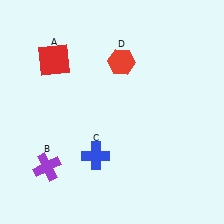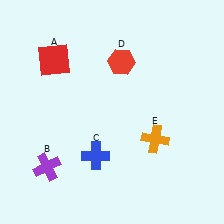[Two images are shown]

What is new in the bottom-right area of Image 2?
An orange cross (E) was added in the bottom-right area of Image 2.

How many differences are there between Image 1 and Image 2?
There is 1 difference between the two images.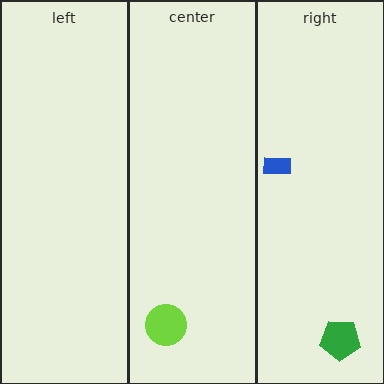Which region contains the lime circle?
The center region.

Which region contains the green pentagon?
The right region.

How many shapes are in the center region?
1.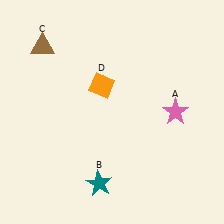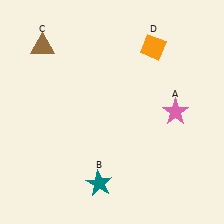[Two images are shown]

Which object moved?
The orange diamond (D) moved right.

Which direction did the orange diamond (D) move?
The orange diamond (D) moved right.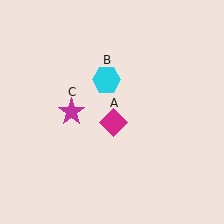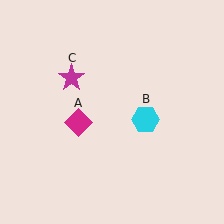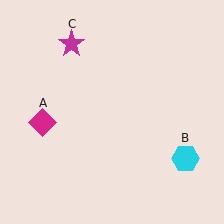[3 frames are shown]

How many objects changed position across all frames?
3 objects changed position: magenta diamond (object A), cyan hexagon (object B), magenta star (object C).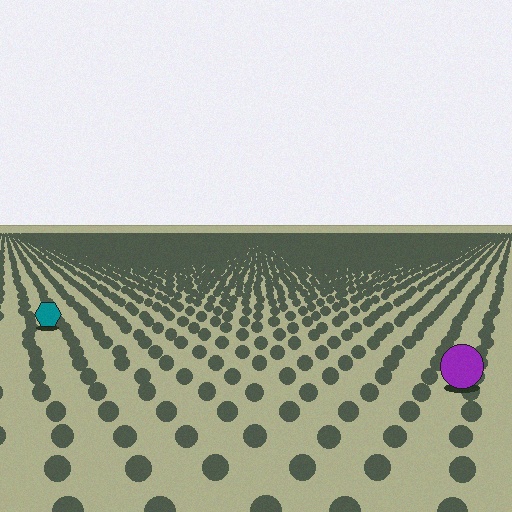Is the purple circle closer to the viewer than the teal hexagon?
Yes. The purple circle is closer — you can tell from the texture gradient: the ground texture is coarser near it.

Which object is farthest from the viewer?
The teal hexagon is farthest from the viewer. It appears smaller and the ground texture around it is denser.